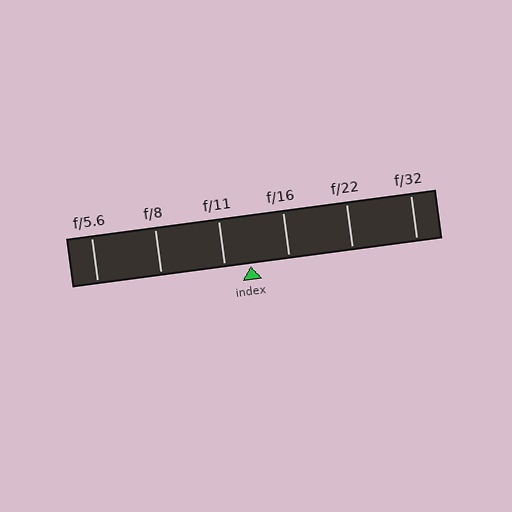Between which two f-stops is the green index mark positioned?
The index mark is between f/11 and f/16.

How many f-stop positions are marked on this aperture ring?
There are 6 f-stop positions marked.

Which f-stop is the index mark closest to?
The index mark is closest to f/11.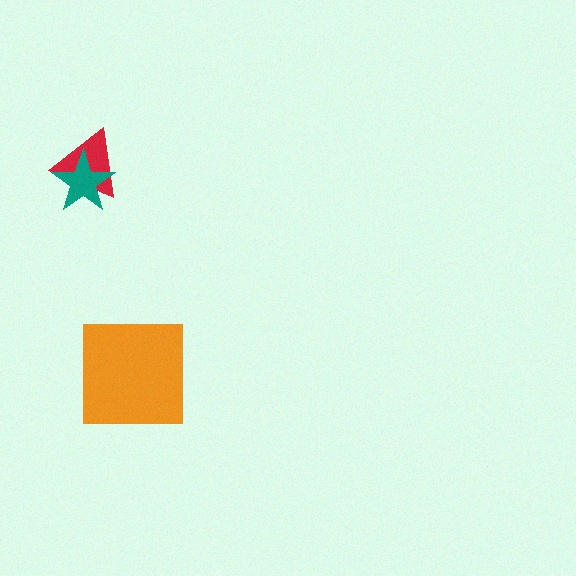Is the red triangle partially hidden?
Yes, it is partially covered by another shape.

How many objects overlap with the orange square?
0 objects overlap with the orange square.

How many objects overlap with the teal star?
1 object overlaps with the teal star.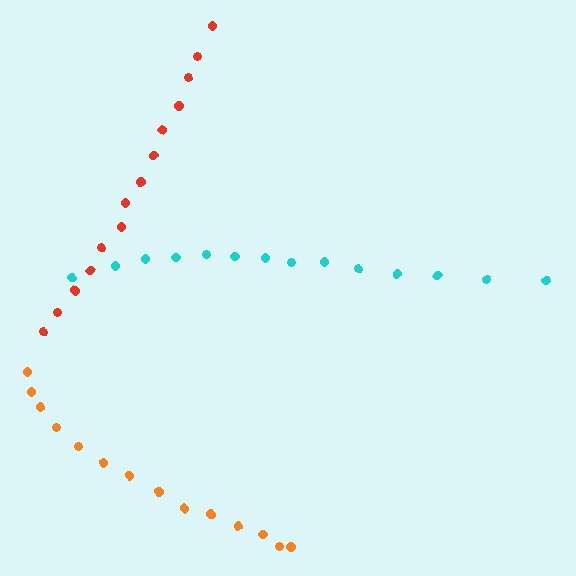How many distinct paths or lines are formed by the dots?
There are 3 distinct paths.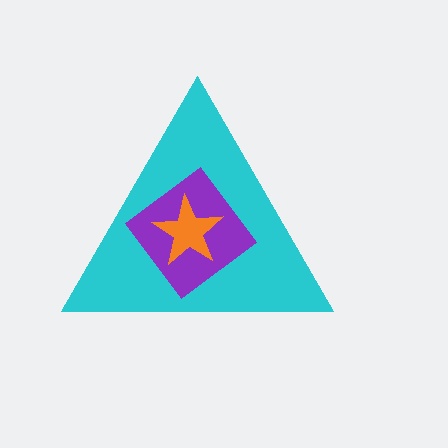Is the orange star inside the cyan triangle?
Yes.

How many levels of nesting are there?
3.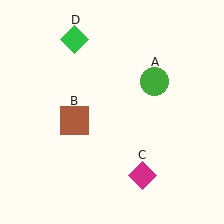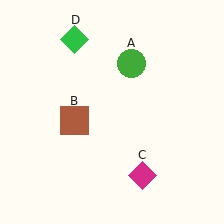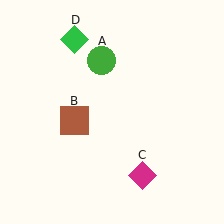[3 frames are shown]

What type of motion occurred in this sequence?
The green circle (object A) rotated counterclockwise around the center of the scene.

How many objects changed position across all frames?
1 object changed position: green circle (object A).